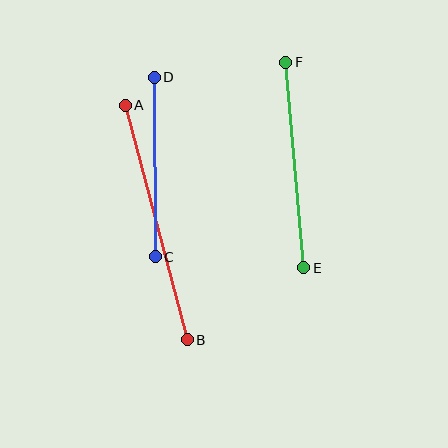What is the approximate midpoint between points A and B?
The midpoint is at approximately (156, 223) pixels.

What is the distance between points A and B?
The distance is approximately 242 pixels.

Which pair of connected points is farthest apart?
Points A and B are farthest apart.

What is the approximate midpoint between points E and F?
The midpoint is at approximately (295, 165) pixels.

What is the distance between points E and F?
The distance is approximately 206 pixels.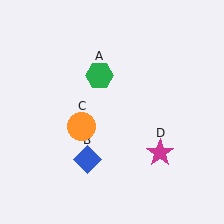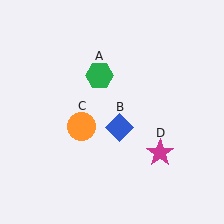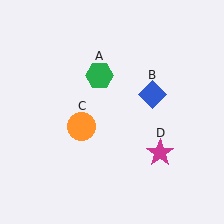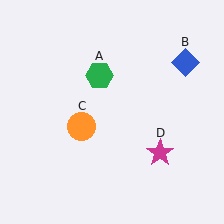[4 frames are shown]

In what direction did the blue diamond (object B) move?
The blue diamond (object B) moved up and to the right.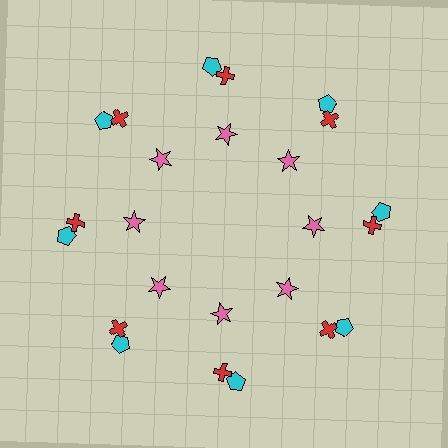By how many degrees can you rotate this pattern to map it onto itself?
The pattern maps onto itself every 45 degrees of rotation.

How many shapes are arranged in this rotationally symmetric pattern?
There are 24 shapes, arranged in 8 groups of 3.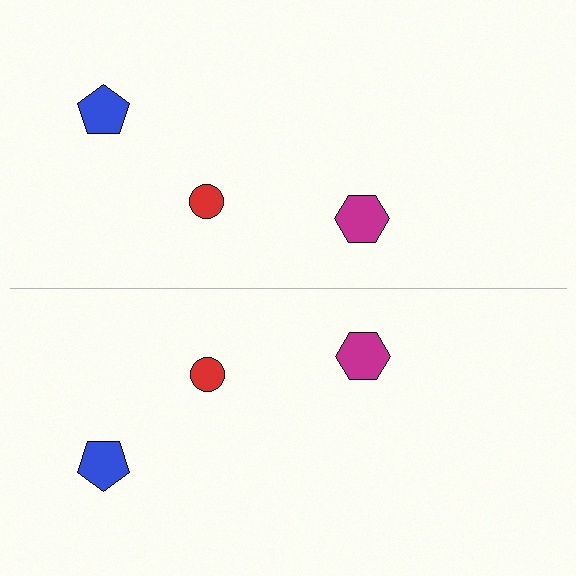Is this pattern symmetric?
Yes, this pattern has bilateral (reflection) symmetry.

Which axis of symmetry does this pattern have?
The pattern has a horizontal axis of symmetry running through the center of the image.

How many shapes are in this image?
There are 6 shapes in this image.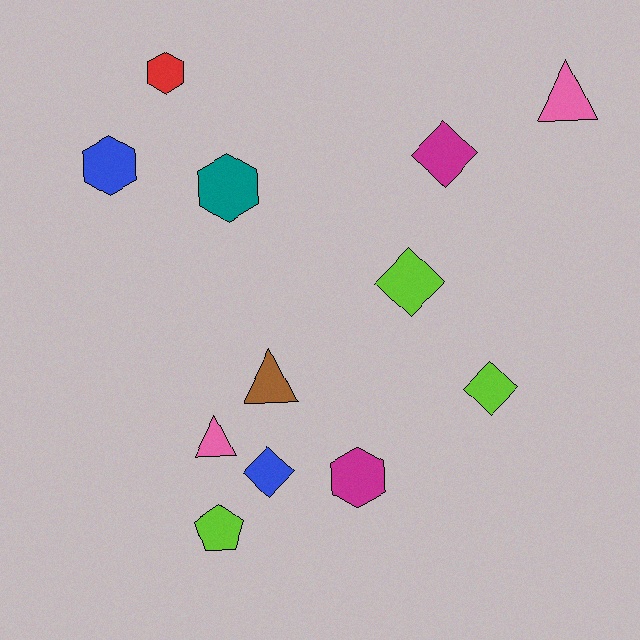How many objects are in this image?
There are 12 objects.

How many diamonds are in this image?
There are 4 diamonds.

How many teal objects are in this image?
There is 1 teal object.